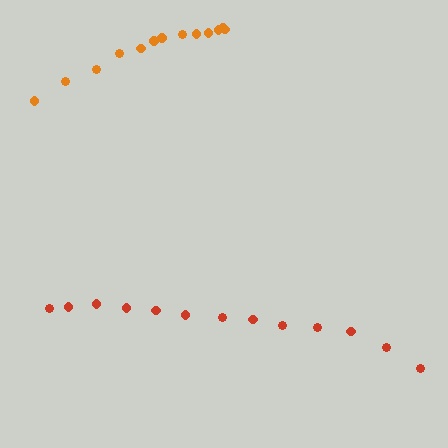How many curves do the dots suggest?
There are 2 distinct paths.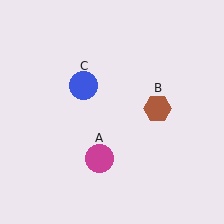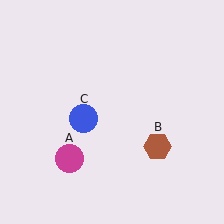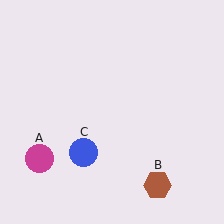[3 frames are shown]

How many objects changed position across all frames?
3 objects changed position: magenta circle (object A), brown hexagon (object B), blue circle (object C).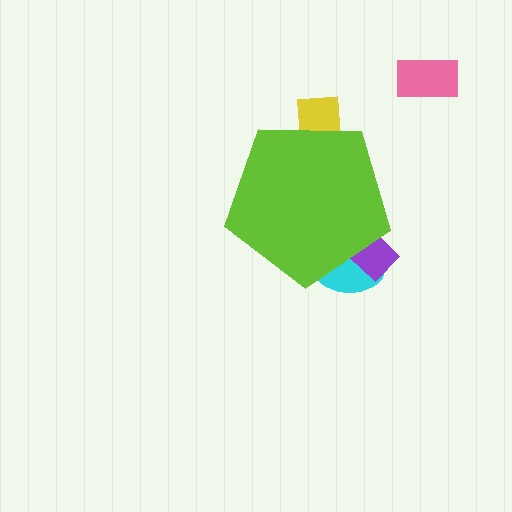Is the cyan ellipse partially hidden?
Yes, the cyan ellipse is partially hidden behind the lime pentagon.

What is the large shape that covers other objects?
A lime pentagon.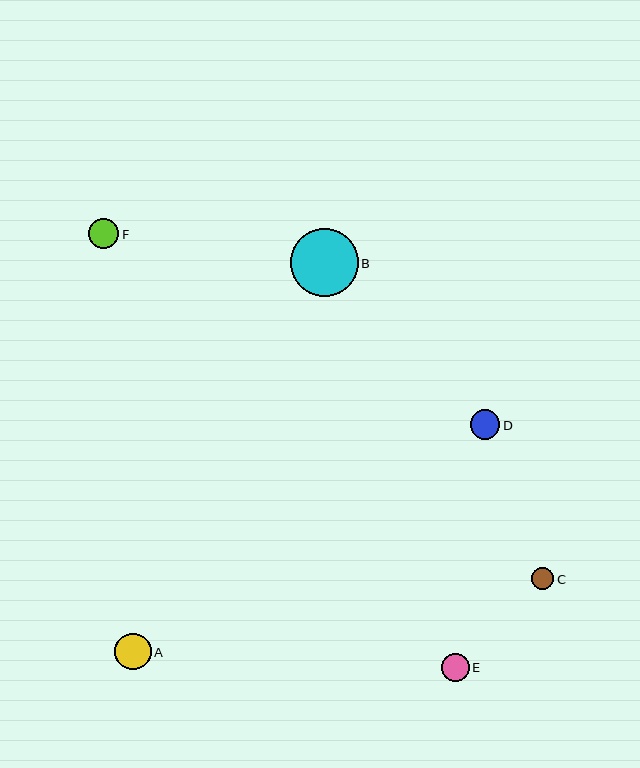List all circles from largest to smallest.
From largest to smallest: B, A, F, D, E, C.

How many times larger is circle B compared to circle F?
Circle B is approximately 2.3 times the size of circle F.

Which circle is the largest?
Circle B is the largest with a size of approximately 68 pixels.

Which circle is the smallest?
Circle C is the smallest with a size of approximately 22 pixels.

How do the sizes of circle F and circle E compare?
Circle F and circle E are approximately the same size.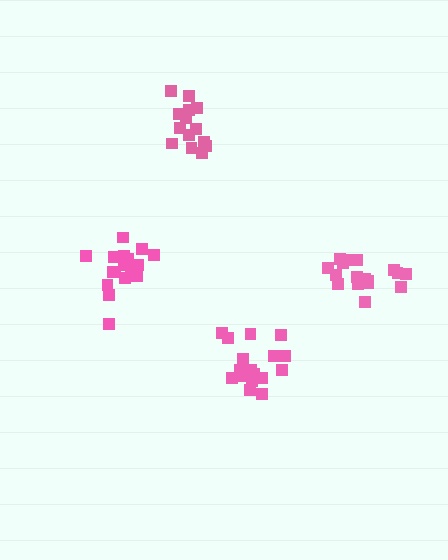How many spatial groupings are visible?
There are 4 spatial groupings.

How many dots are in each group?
Group 1: 14 dots, Group 2: 17 dots, Group 3: 17 dots, Group 4: 17 dots (65 total).